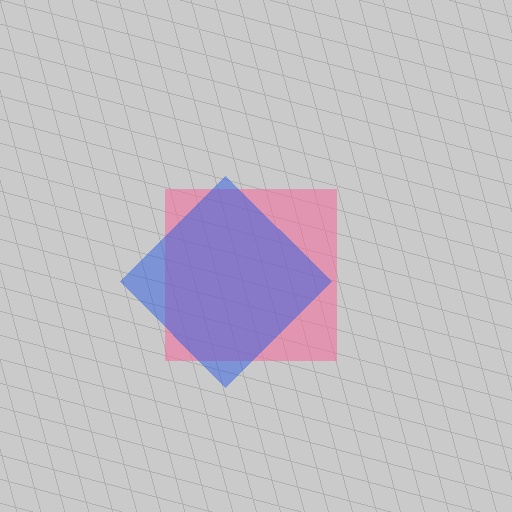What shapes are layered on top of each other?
The layered shapes are: a pink square, a blue diamond.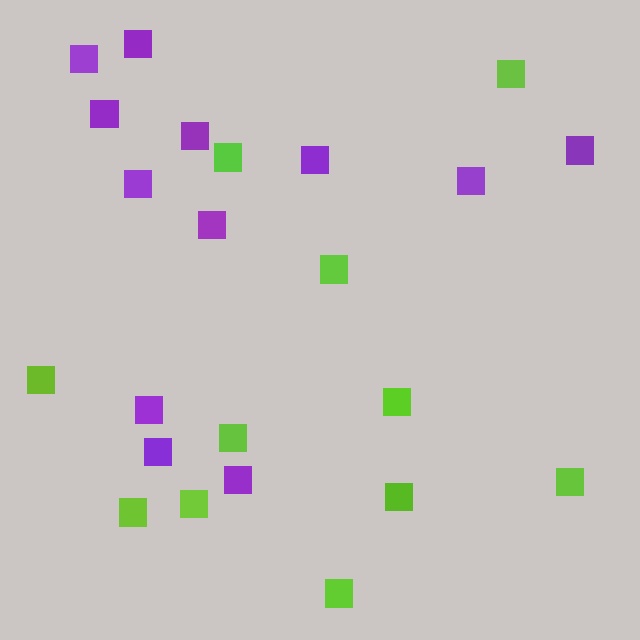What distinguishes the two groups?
There are 2 groups: one group of purple squares (12) and one group of lime squares (11).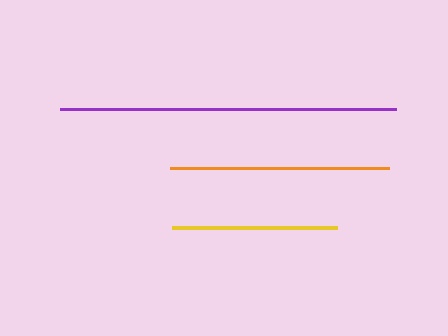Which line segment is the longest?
The purple line is the longest at approximately 336 pixels.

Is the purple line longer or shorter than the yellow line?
The purple line is longer than the yellow line.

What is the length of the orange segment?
The orange segment is approximately 219 pixels long.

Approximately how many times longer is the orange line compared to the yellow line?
The orange line is approximately 1.3 times the length of the yellow line.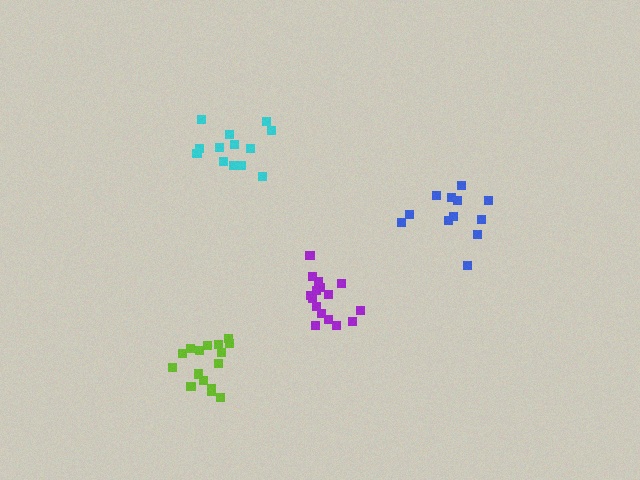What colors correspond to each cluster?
The clusters are colored: purple, cyan, lime, blue.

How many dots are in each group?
Group 1: 16 dots, Group 2: 13 dots, Group 3: 16 dots, Group 4: 12 dots (57 total).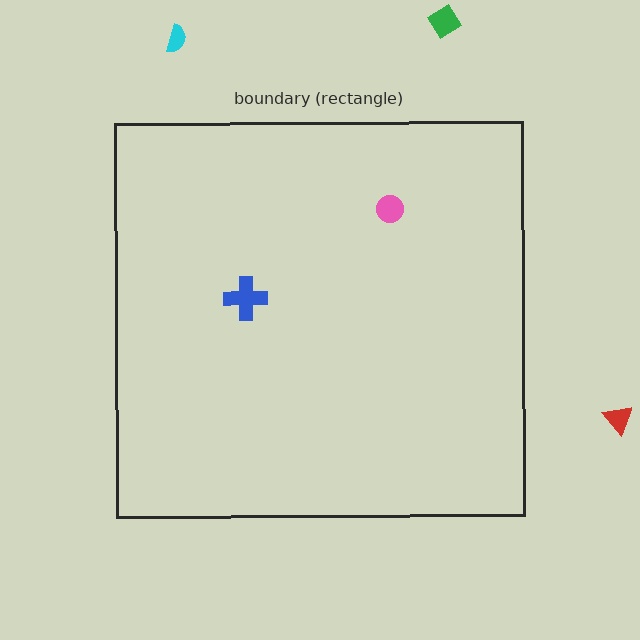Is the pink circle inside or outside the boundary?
Inside.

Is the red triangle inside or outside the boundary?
Outside.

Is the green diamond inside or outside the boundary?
Outside.